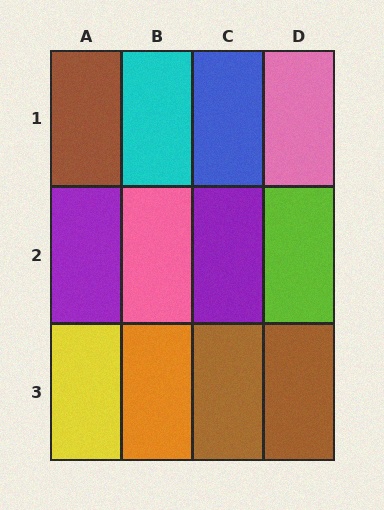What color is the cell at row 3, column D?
Brown.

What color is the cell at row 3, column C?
Brown.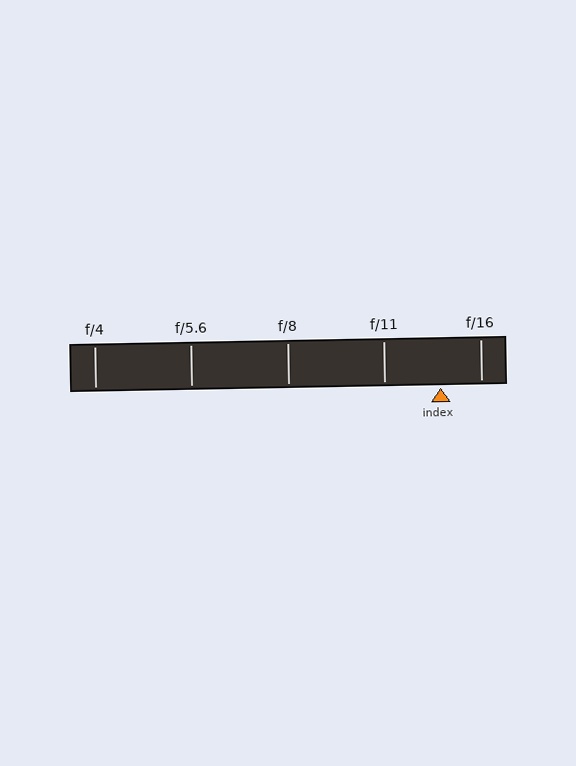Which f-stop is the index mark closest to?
The index mark is closest to f/16.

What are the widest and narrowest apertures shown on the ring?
The widest aperture shown is f/4 and the narrowest is f/16.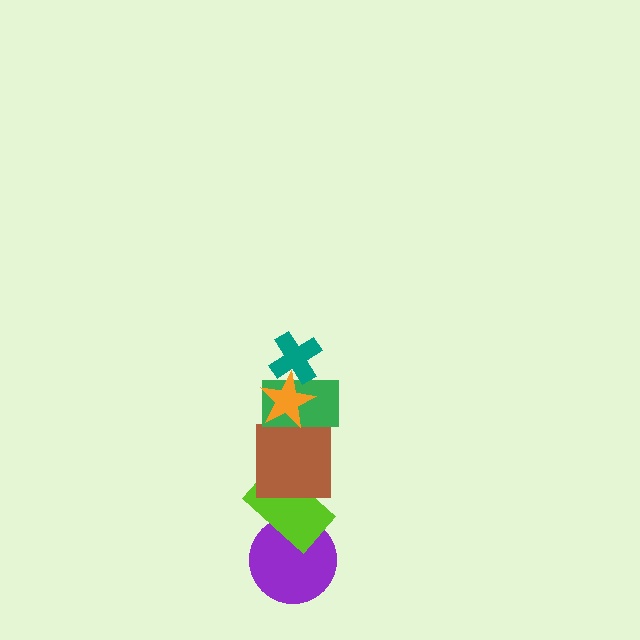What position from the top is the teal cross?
The teal cross is 1st from the top.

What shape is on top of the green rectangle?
The orange star is on top of the green rectangle.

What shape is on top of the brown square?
The green rectangle is on top of the brown square.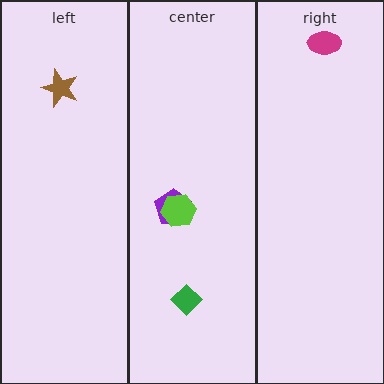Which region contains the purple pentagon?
The center region.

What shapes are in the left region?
The brown star.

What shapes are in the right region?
The magenta ellipse.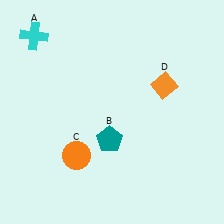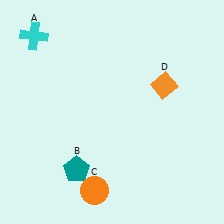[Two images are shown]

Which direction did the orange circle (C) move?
The orange circle (C) moved down.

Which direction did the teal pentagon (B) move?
The teal pentagon (B) moved left.